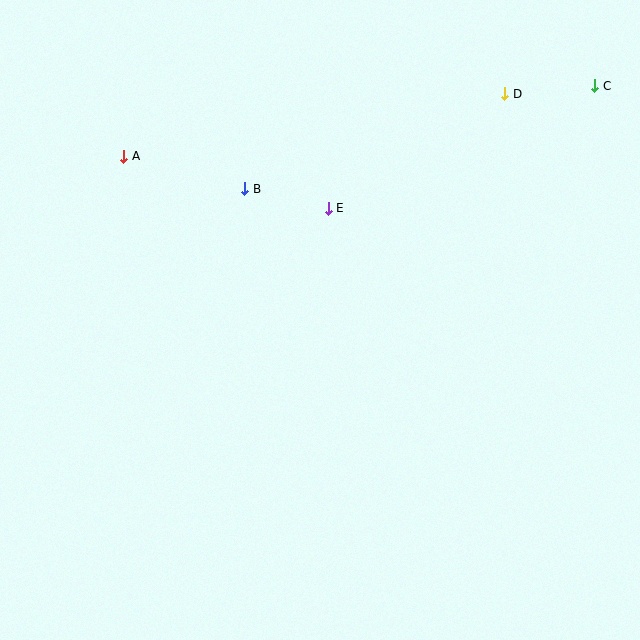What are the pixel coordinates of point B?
Point B is at (245, 189).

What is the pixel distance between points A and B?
The distance between A and B is 126 pixels.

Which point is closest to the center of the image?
Point E at (328, 208) is closest to the center.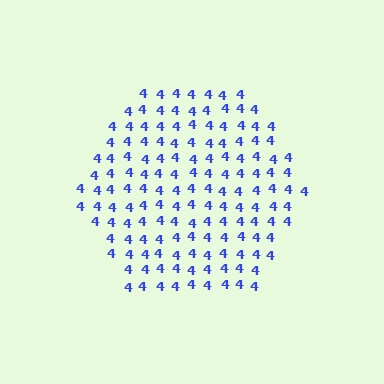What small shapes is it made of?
It is made of small digit 4's.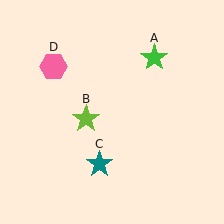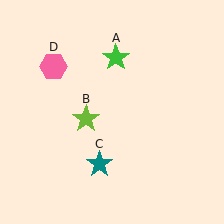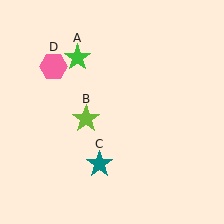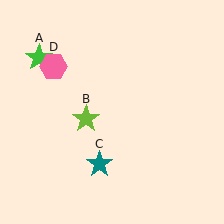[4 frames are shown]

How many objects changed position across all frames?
1 object changed position: green star (object A).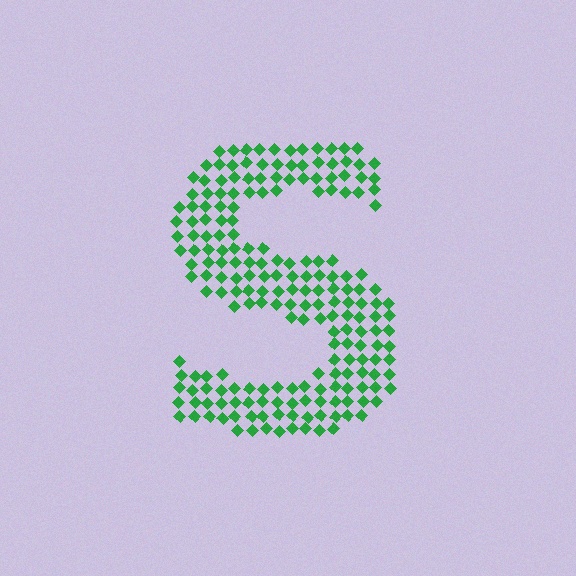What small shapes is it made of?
It is made of small diamonds.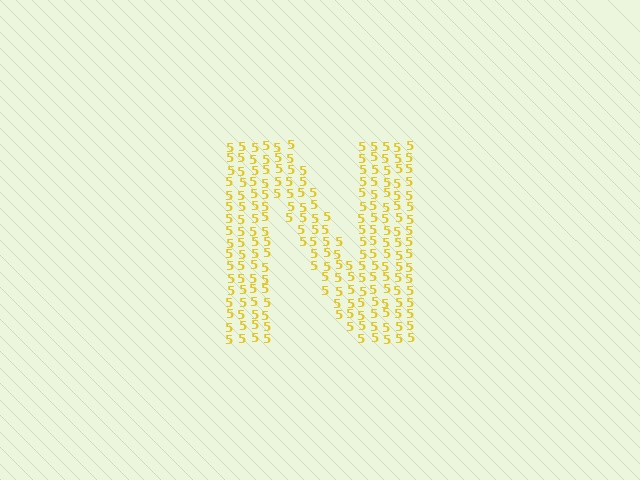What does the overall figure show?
The overall figure shows the letter N.